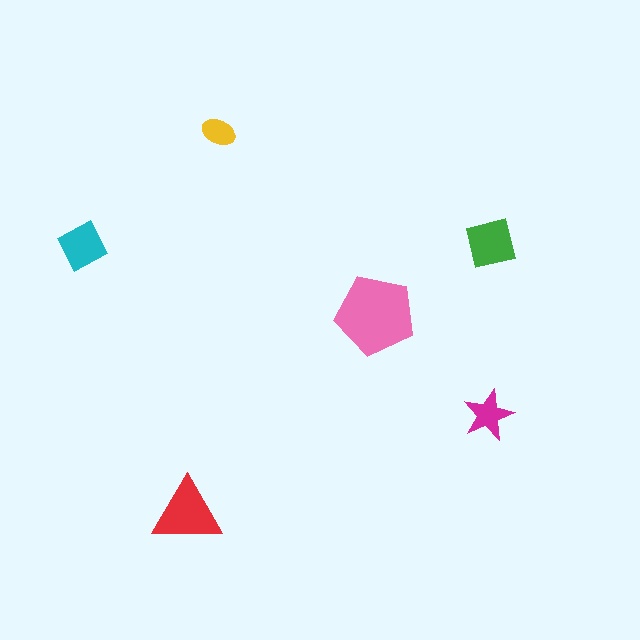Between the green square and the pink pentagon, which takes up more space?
The pink pentagon.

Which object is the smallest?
The yellow ellipse.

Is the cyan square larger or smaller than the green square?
Smaller.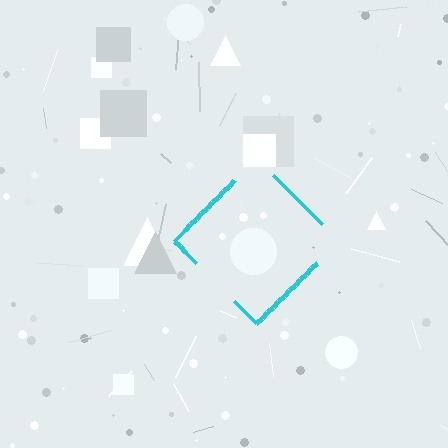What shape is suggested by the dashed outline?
The dashed outline suggests a diamond.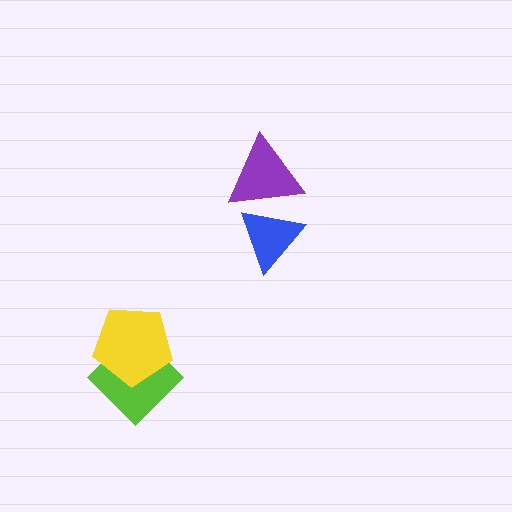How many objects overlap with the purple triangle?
1 object overlaps with the purple triangle.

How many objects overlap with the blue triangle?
1 object overlaps with the blue triangle.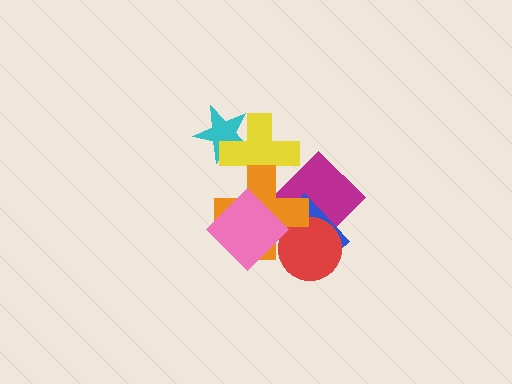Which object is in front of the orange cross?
The pink diamond is in front of the orange cross.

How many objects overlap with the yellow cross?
3 objects overlap with the yellow cross.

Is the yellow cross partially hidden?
Yes, it is partially covered by another shape.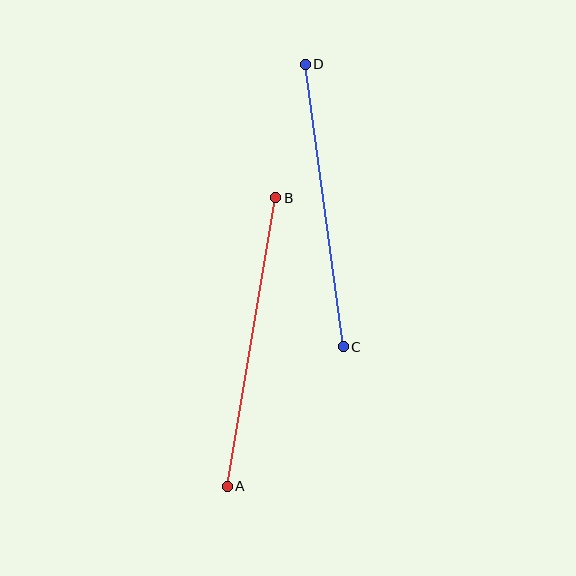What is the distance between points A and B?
The distance is approximately 293 pixels.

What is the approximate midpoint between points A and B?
The midpoint is at approximately (251, 342) pixels.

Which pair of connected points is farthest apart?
Points A and B are farthest apart.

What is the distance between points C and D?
The distance is approximately 285 pixels.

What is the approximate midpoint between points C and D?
The midpoint is at approximately (324, 206) pixels.